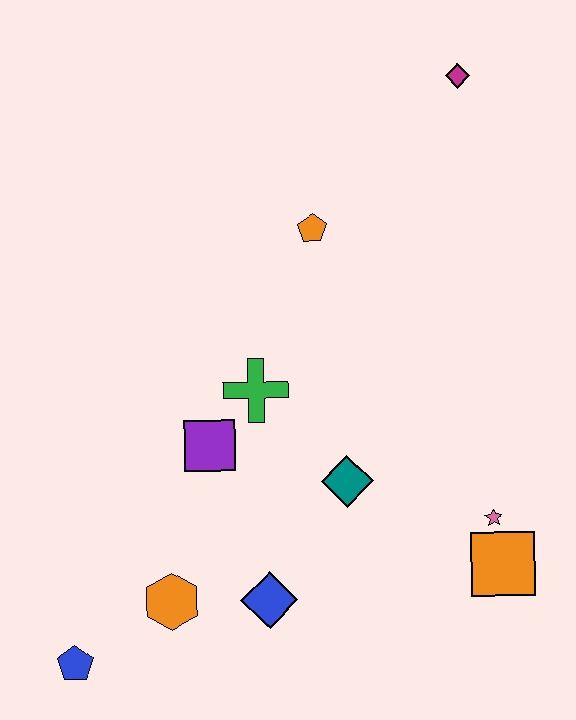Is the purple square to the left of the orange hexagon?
No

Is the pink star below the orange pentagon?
Yes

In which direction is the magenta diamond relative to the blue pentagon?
The magenta diamond is above the blue pentagon.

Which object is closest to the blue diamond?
The orange hexagon is closest to the blue diamond.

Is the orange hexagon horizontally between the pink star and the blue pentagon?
Yes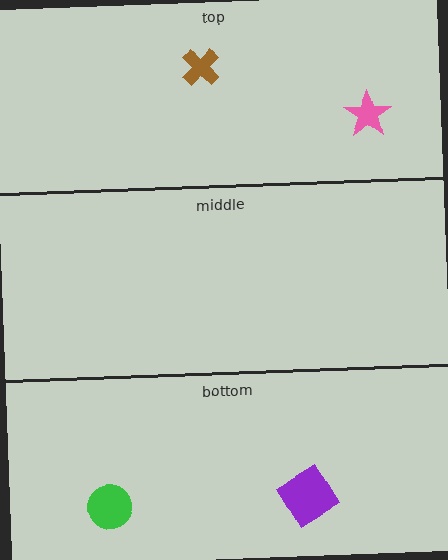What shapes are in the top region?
The pink star, the brown cross.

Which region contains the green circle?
The bottom region.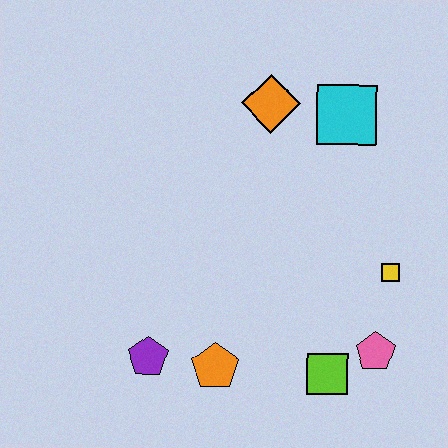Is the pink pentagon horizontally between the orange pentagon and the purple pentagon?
No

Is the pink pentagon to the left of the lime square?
No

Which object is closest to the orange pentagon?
The purple pentagon is closest to the orange pentagon.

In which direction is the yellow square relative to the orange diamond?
The yellow square is below the orange diamond.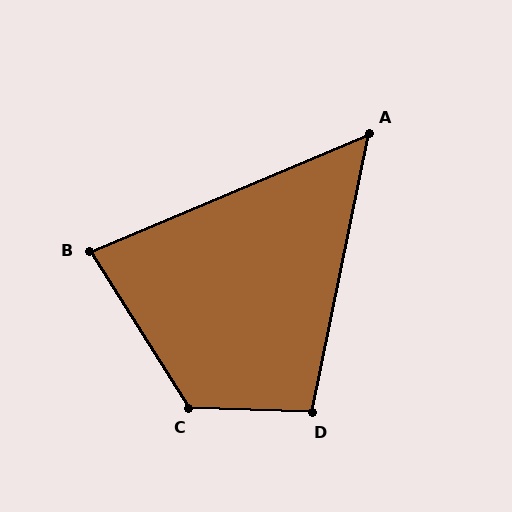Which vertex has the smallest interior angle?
A, at approximately 56 degrees.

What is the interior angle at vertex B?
Approximately 80 degrees (acute).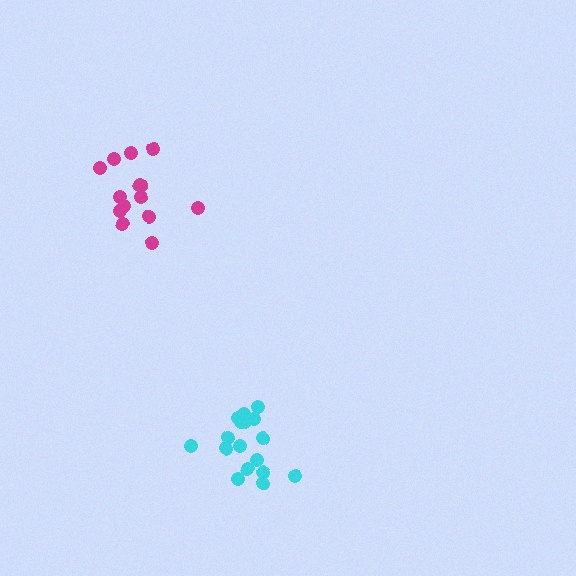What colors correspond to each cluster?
The clusters are colored: cyan, magenta.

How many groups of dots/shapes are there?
There are 2 groups.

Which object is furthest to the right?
The cyan cluster is rightmost.